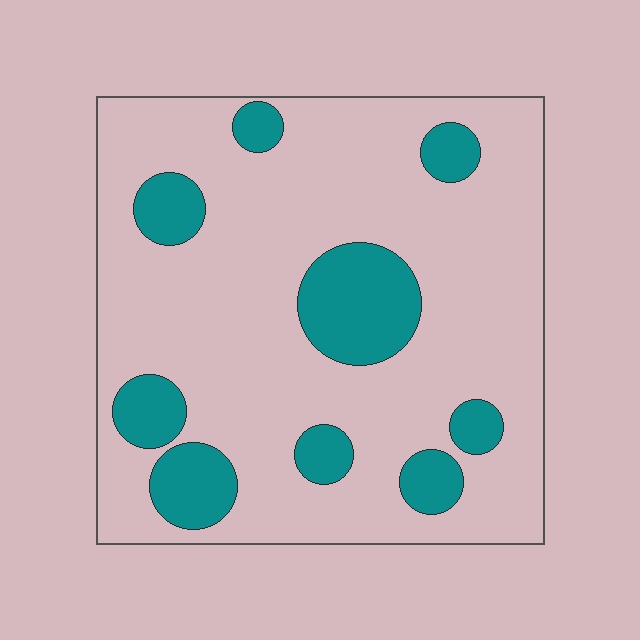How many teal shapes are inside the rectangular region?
9.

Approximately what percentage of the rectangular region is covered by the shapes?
Approximately 20%.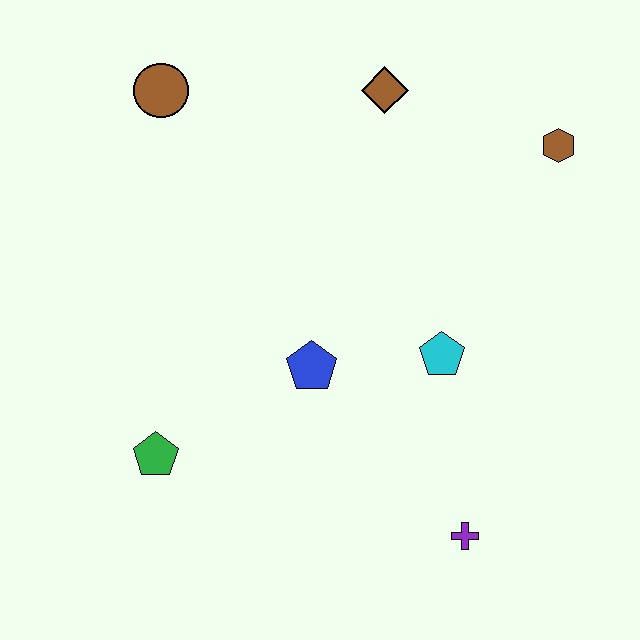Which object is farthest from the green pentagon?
The brown hexagon is farthest from the green pentagon.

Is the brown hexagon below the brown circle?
Yes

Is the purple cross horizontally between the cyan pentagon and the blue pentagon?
No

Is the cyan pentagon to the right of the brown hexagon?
No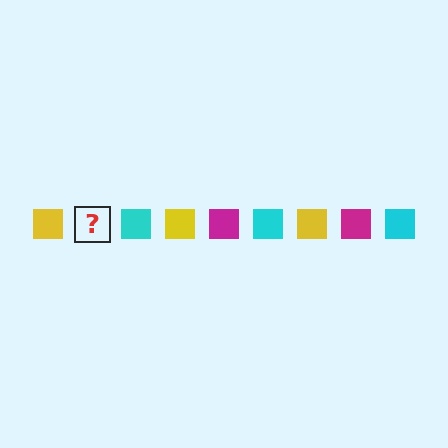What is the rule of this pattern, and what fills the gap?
The rule is that the pattern cycles through yellow, magenta, cyan squares. The gap should be filled with a magenta square.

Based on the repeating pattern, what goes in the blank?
The blank should be a magenta square.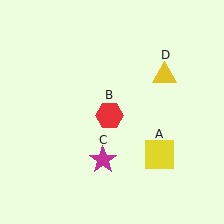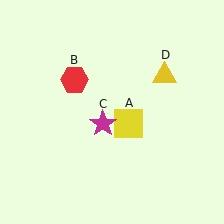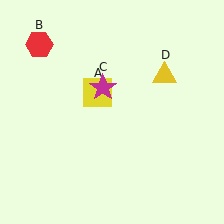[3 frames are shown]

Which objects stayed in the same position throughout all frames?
Yellow triangle (object D) remained stationary.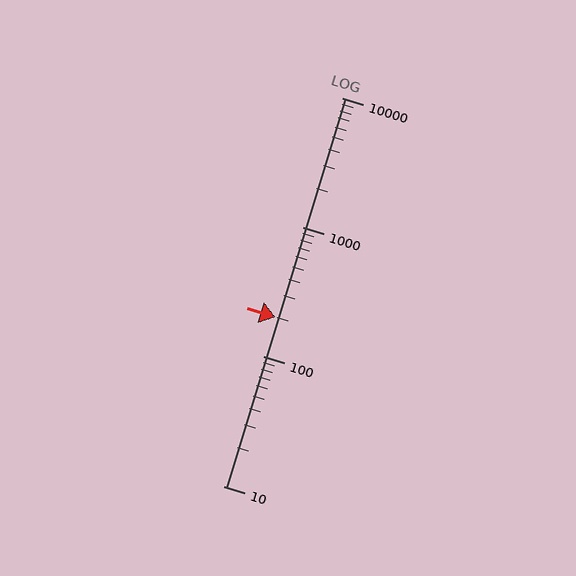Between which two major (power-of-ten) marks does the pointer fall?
The pointer is between 100 and 1000.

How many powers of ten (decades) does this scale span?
The scale spans 3 decades, from 10 to 10000.